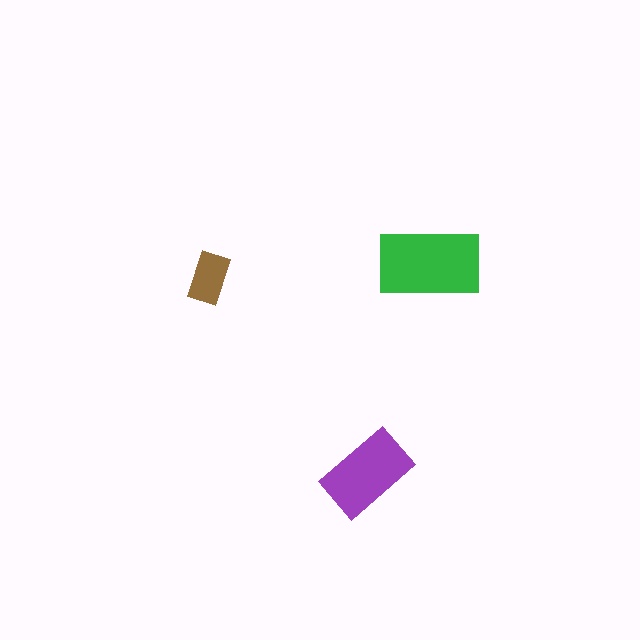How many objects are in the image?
There are 3 objects in the image.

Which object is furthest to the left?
The brown rectangle is leftmost.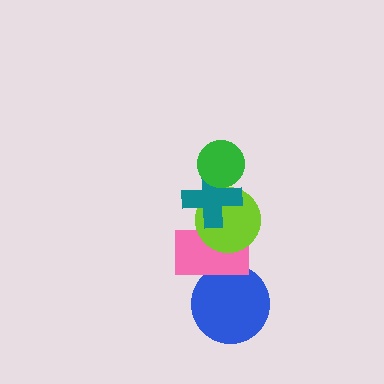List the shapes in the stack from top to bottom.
From top to bottom: the green circle, the teal cross, the lime circle, the pink rectangle, the blue circle.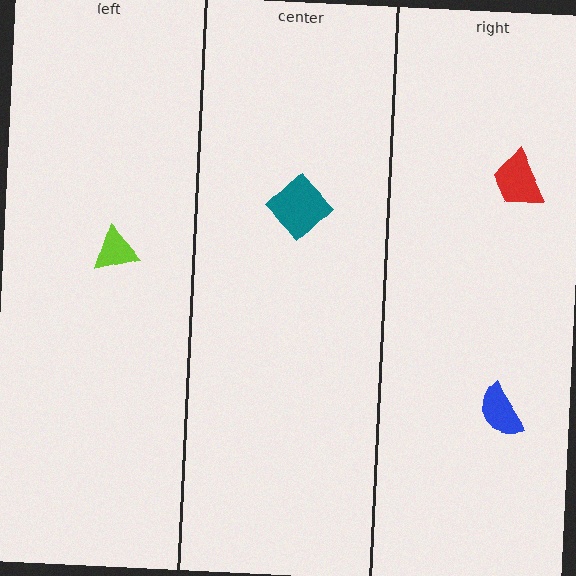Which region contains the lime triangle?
The left region.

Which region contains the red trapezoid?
The right region.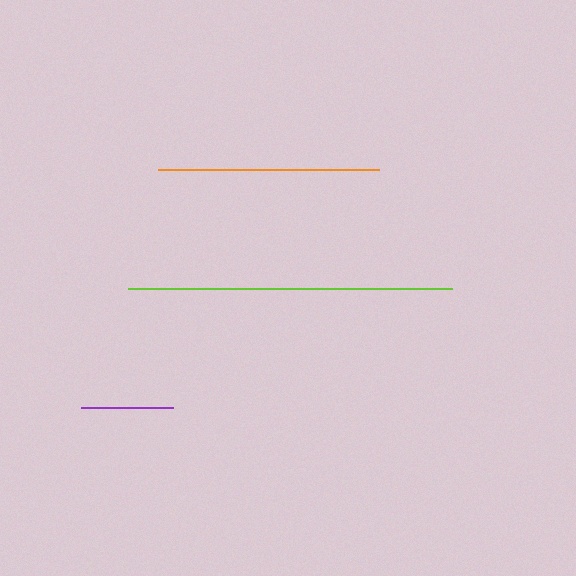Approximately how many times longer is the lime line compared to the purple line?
The lime line is approximately 3.5 times the length of the purple line.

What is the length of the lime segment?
The lime segment is approximately 324 pixels long.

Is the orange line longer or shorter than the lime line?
The lime line is longer than the orange line.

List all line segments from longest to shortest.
From longest to shortest: lime, orange, purple.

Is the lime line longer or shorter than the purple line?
The lime line is longer than the purple line.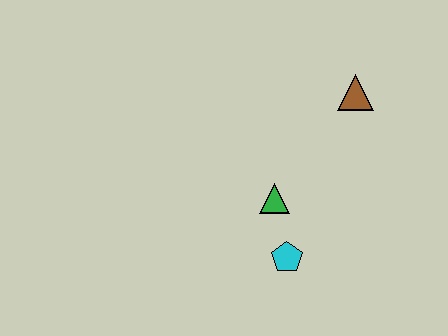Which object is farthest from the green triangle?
The brown triangle is farthest from the green triangle.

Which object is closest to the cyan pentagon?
The green triangle is closest to the cyan pentagon.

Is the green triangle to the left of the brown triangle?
Yes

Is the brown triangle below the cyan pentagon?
No